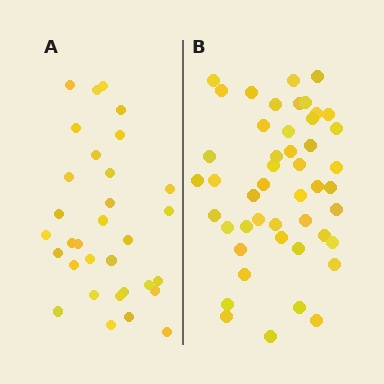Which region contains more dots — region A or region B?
Region B (the right region) has more dots.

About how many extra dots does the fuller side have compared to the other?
Region B has approximately 15 more dots than region A.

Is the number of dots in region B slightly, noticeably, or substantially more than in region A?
Region B has substantially more. The ratio is roughly 1.5 to 1.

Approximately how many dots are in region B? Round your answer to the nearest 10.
About 50 dots. (The exact count is 47, which rounds to 50.)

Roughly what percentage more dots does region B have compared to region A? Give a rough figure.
About 45% more.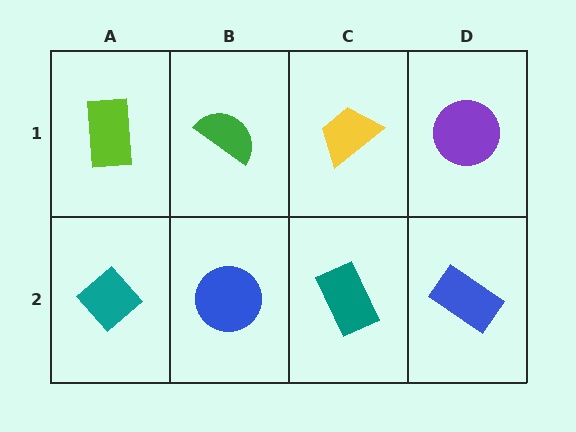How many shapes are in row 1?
4 shapes.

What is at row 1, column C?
A yellow trapezoid.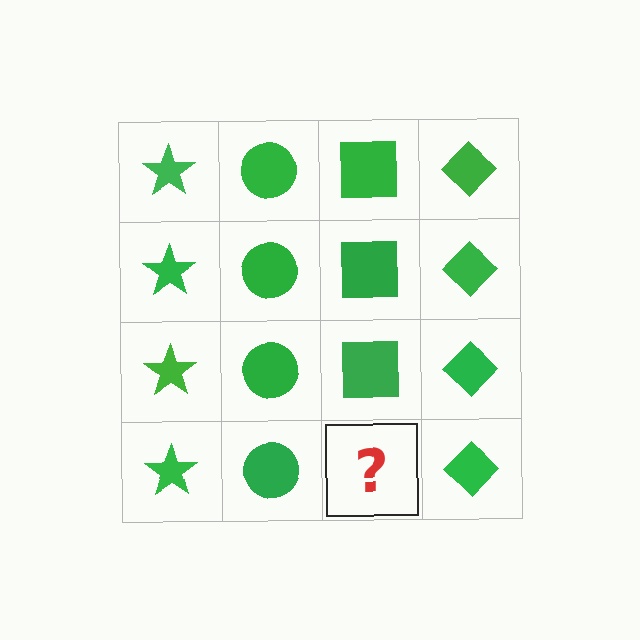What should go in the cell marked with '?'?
The missing cell should contain a green square.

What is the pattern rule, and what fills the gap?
The rule is that each column has a consistent shape. The gap should be filled with a green square.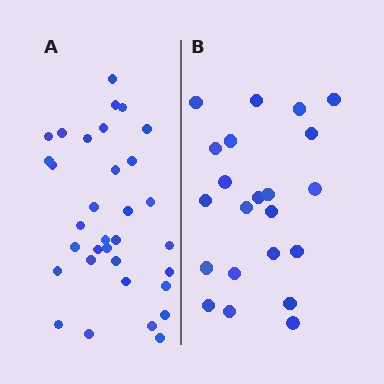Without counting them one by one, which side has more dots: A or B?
Region A (the left region) has more dots.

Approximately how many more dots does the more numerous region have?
Region A has roughly 12 or so more dots than region B.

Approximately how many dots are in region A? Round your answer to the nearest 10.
About 30 dots. (The exact count is 33, which rounds to 30.)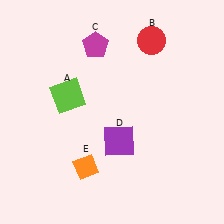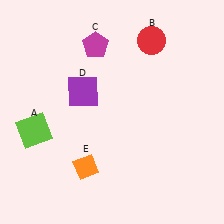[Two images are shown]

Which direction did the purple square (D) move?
The purple square (D) moved up.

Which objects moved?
The objects that moved are: the lime square (A), the purple square (D).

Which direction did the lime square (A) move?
The lime square (A) moved down.